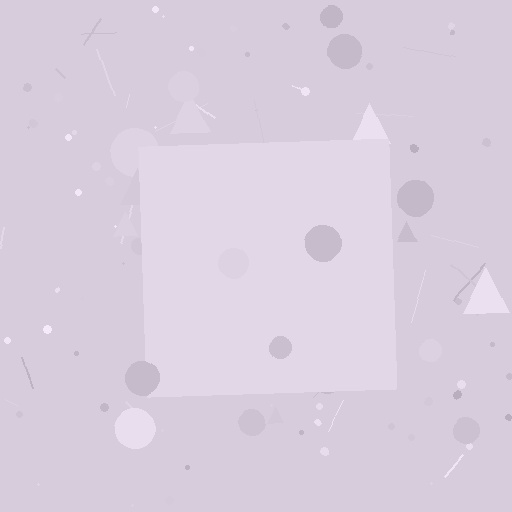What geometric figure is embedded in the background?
A square is embedded in the background.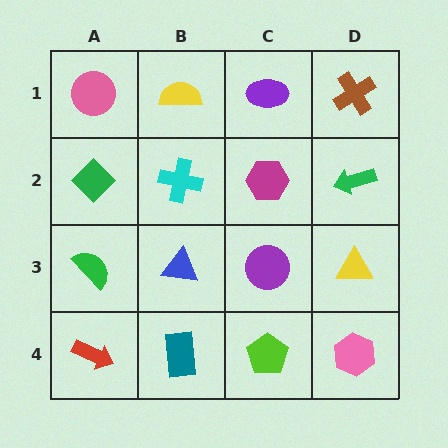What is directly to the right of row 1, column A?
A yellow semicircle.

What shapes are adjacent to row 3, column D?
A green arrow (row 2, column D), a pink hexagon (row 4, column D), a purple circle (row 3, column C).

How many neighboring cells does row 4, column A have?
2.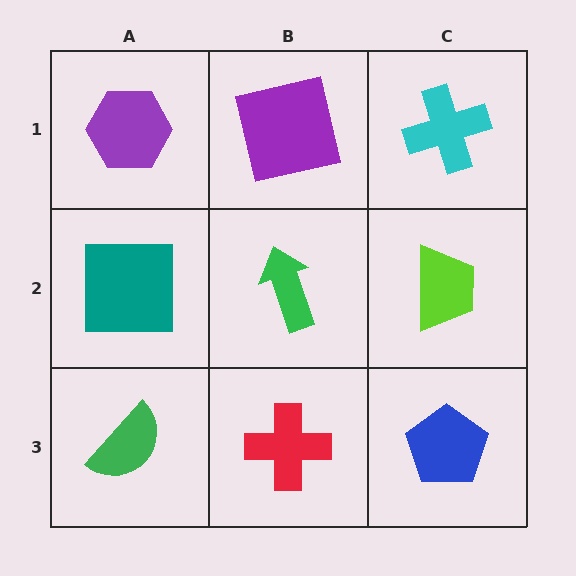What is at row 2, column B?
A green arrow.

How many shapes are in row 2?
3 shapes.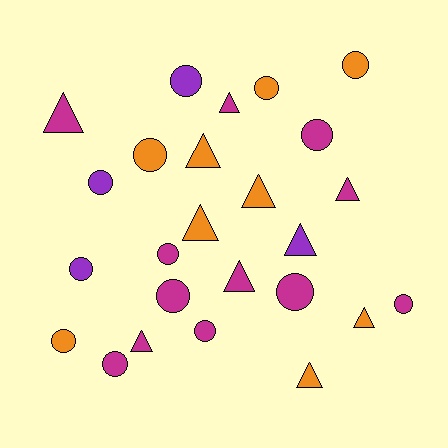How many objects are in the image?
There are 25 objects.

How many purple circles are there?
There are 3 purple circles.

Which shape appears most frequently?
Circle, with 14 objects.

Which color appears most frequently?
Magenta, with 12 objects.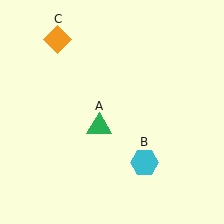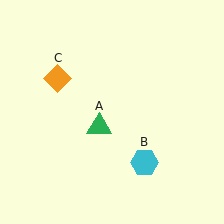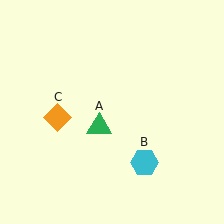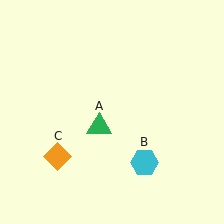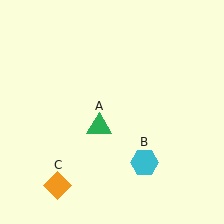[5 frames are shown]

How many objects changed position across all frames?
1 object changed position: orange diamond (object C).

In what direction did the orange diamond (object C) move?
The orange diamond (object C) moved down.